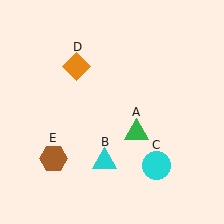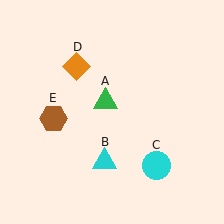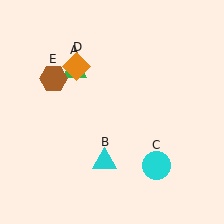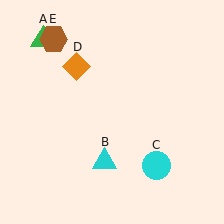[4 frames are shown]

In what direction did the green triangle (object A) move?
The green triangle (object A) moved up and to the left.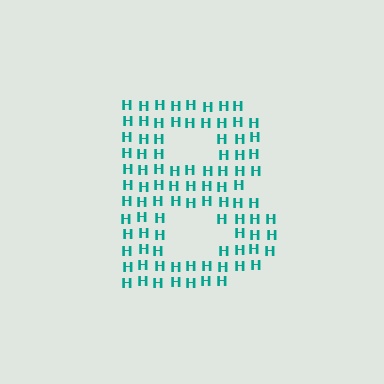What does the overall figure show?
The overall figure shows the letter B.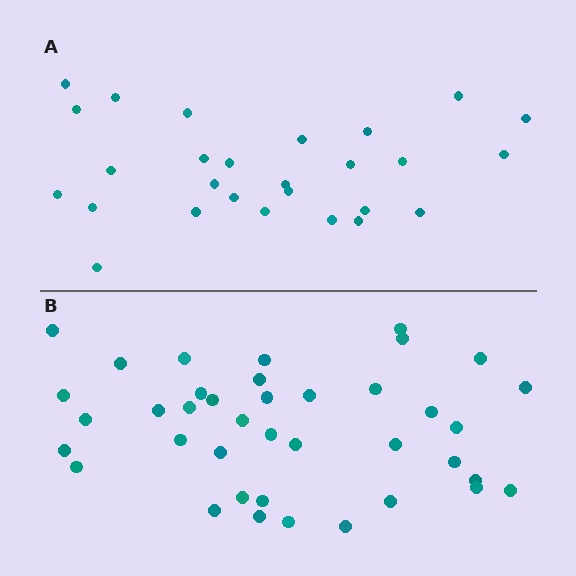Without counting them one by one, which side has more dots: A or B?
Region B (the bottom region) has more dots.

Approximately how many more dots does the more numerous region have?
Region B has roughly 12 or so more dots than region A.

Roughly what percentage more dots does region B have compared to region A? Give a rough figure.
About 45% more.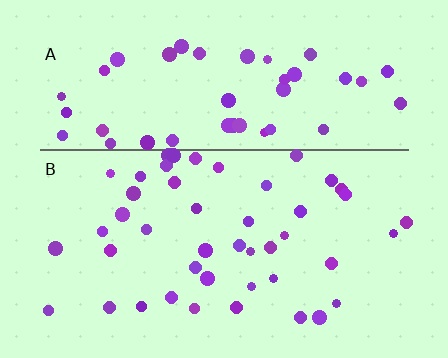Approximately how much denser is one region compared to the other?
Approximately 1.1× — region A over region B.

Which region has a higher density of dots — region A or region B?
A (the top).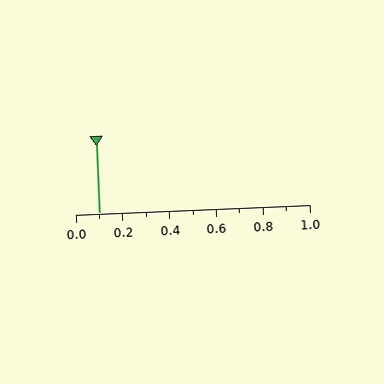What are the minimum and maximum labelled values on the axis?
The axis runs from 0.0 to 1.0.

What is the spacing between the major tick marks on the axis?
The major ticks are spaced 0.2 apart.